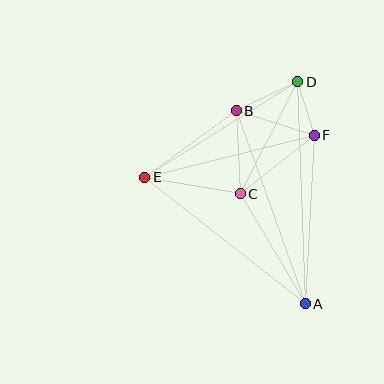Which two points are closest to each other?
Points D and F are closest to each other.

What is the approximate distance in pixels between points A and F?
The distance between A and F is approximately 169 pixels.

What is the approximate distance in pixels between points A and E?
The distance between A and E is approximately 204 pixels.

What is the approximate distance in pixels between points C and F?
The distance between C and F is approximately 94 pixels.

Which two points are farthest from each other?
Points A and D are farthest from each other.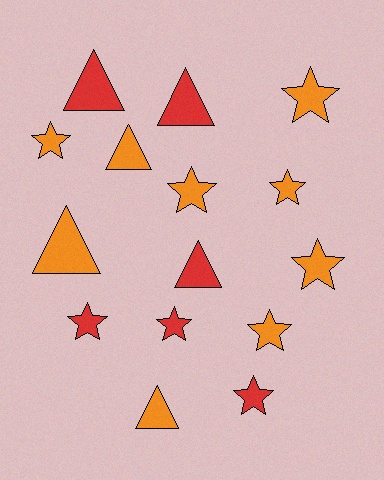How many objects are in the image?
There are 15 objects.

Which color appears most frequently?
Orange, with 9 objects.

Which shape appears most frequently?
Star, with 9 objects.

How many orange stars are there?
There are 6 orange stars.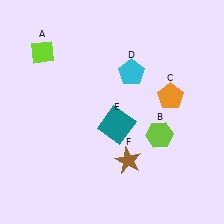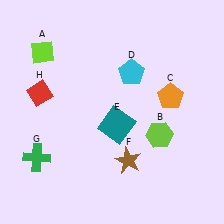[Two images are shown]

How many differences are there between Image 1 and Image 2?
There are 2 differences between the two images.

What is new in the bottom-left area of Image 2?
A green cross (G) was added in the bottom-left area of Image 2.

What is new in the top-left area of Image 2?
A red diamond (H) was added in the top-left area of Image 2.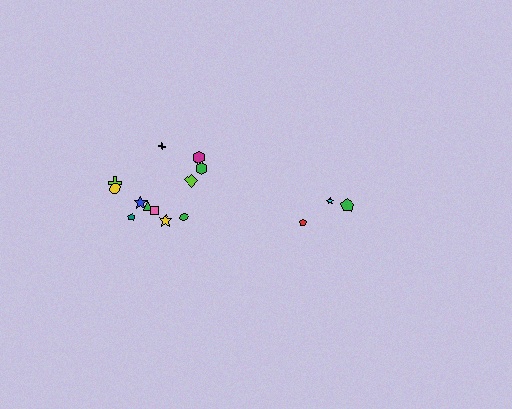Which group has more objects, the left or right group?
The left group.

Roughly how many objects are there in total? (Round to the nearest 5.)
Roughly 15 objects in total.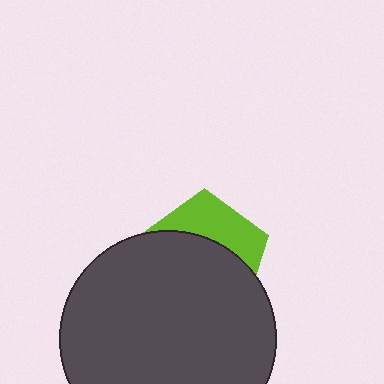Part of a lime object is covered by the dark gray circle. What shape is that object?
It is a pentagon.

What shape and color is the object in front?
The object in front is a dark gray circle.